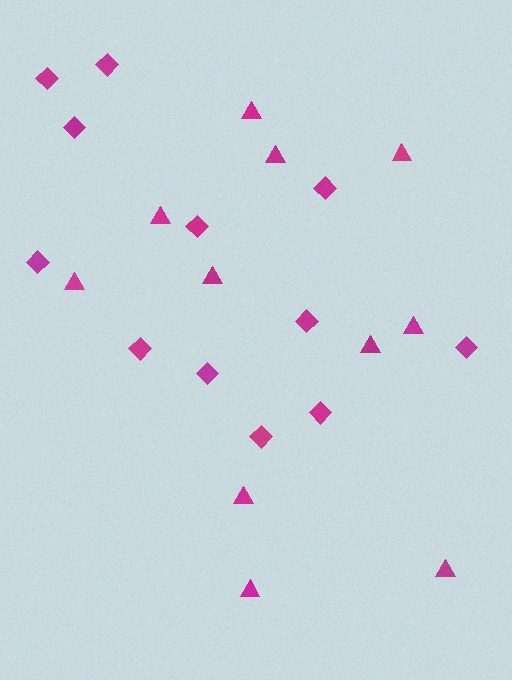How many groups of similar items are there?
There are 2 groups: one group of triangles (11) and one group of diamonds (12).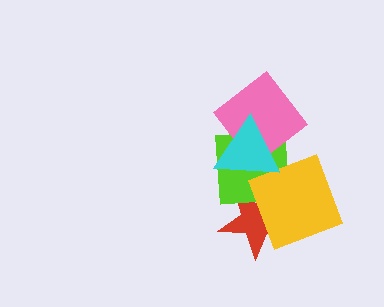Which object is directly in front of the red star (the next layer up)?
The lime square is directly in front of the red star.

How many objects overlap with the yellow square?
2 objects overlap with the yellow square.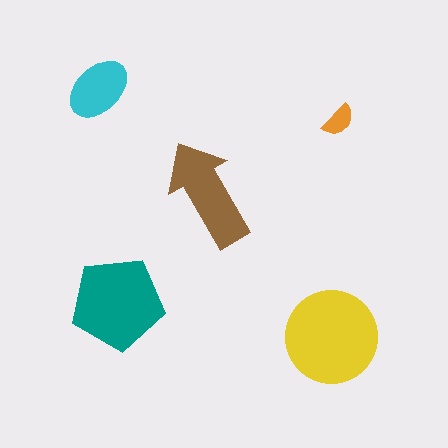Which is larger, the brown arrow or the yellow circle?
The yellow circle.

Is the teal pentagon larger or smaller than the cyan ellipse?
Larger.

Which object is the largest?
The yellow circle.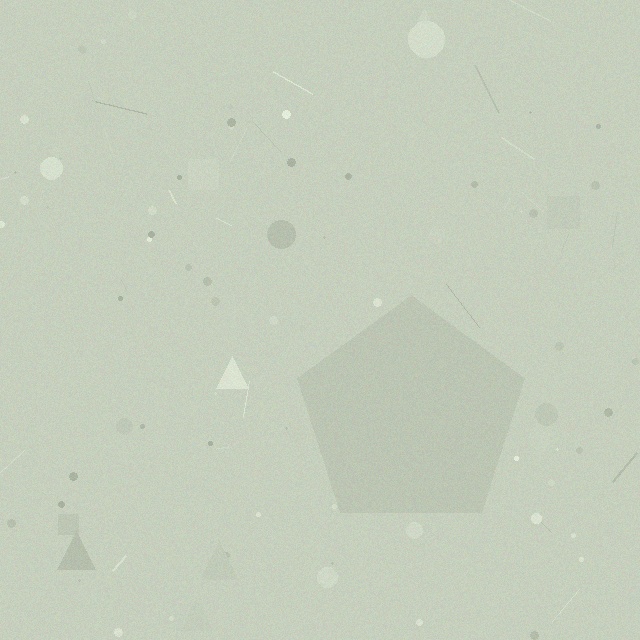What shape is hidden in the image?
A pentagon is hidden in the image.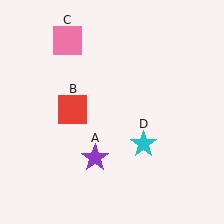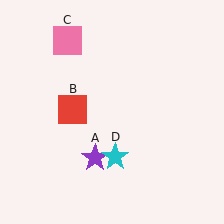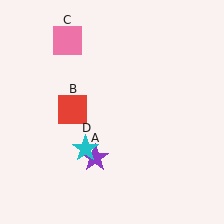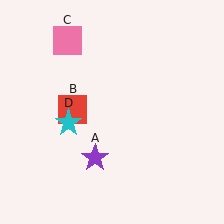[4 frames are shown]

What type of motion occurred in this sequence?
The cyan star (object D) rotated clockwise around the center of the scene.